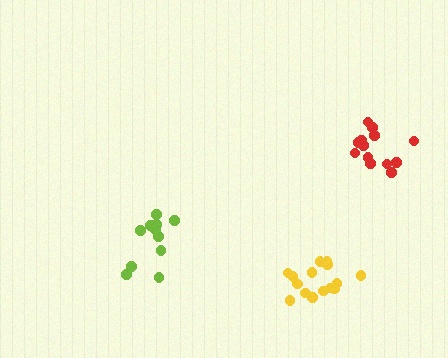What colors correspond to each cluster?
The clusters are colored: yellow, lime, red.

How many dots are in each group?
Group 1: 15 dots, Group 2: 11 dots, Group 3: 13 dots (39 total).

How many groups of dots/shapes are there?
There are 3 groups.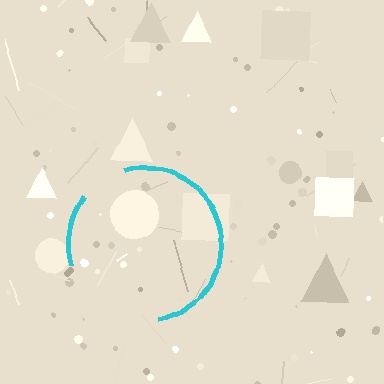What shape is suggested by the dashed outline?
The dashed outline suggests a circle.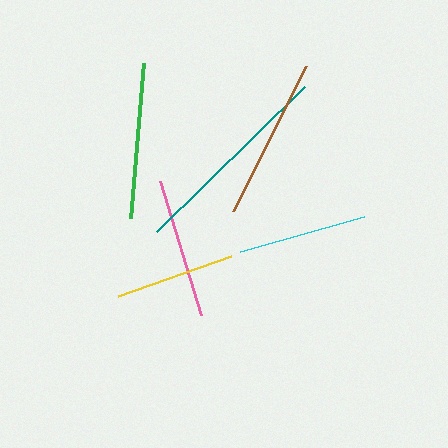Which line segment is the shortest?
The yellow line is the shortest at approximately 120 pixels.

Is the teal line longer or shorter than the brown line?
The teal line is longer than the brown line.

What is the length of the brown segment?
The brown segment is approximately 162 pixels long.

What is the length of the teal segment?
The teal segment is approximately 207 pixels long.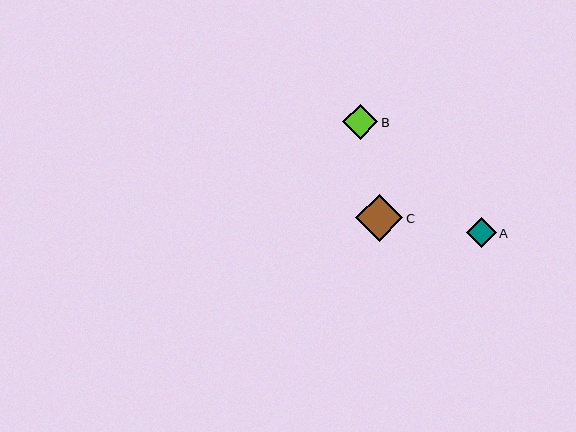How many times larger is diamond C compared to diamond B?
Diamond C is approximately 1.4 times the size of diamond B.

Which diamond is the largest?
Diamond C is the largest with a size of approximately 47 pixels.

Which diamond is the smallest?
Diamond A is the smallest with a size of approximately 30 pixels.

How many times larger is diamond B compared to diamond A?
Diamond B is approximately 1.2 times the size of diamond A.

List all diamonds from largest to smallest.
From largest to smallest: C, B, A.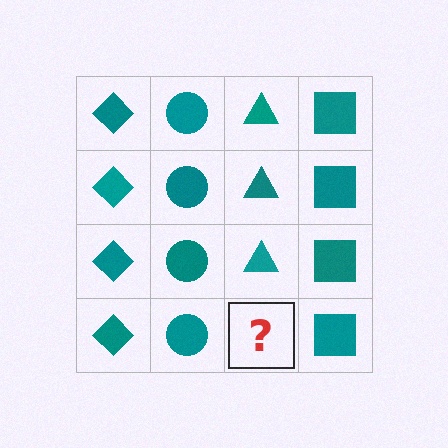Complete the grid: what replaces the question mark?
The question mark should be replaced with a teal triangle.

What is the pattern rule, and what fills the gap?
The rule is that each column has a consistent shape. The gap should be filled with a teal triangle.